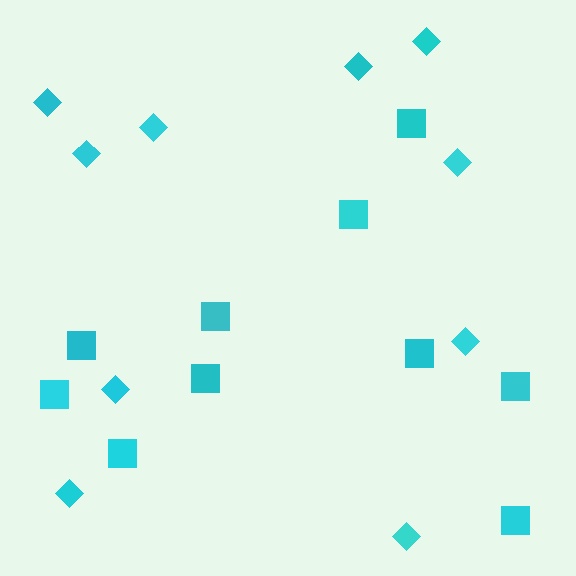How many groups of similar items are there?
There are 2 groups: one group of squares (10) and one group of diamonds (10).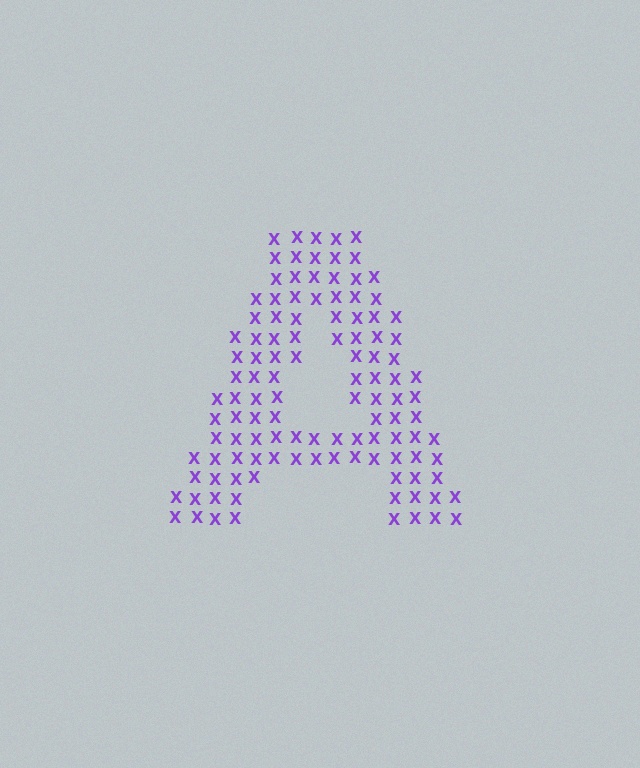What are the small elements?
The small elements are letter X's.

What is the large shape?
The large shape is the letter A.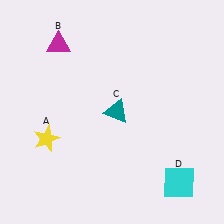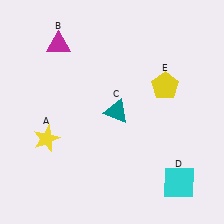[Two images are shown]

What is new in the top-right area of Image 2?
A yellow pentagon (E) was added in the top-right area of Image 2.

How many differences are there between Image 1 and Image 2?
There is 1 difference between the two images.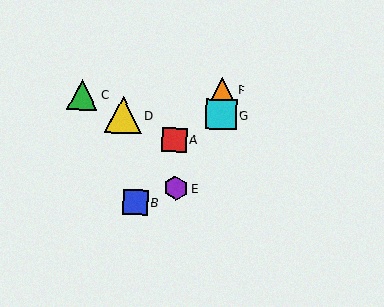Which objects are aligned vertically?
Objects F, G are aligned vertically.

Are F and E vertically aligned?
No, F is at x≈222 and E is at x≈176.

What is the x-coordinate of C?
Object C is at x≈82.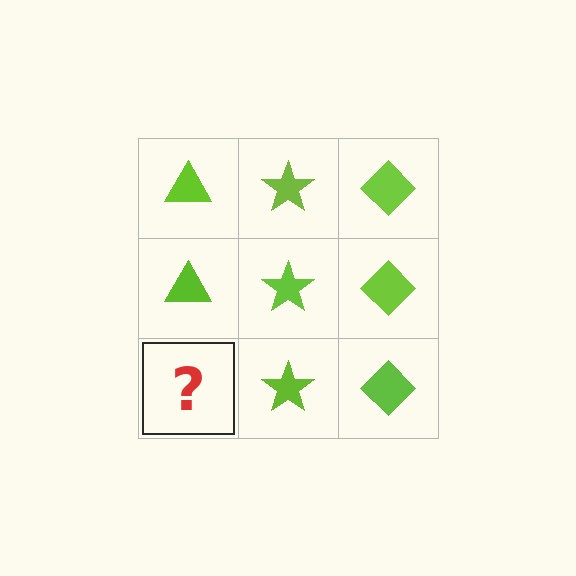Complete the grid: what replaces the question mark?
The question mark should be replaced with a lime triangle.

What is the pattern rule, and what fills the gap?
The rule is that each column has a consistent shape. The gap should be filled with a lime triangle.